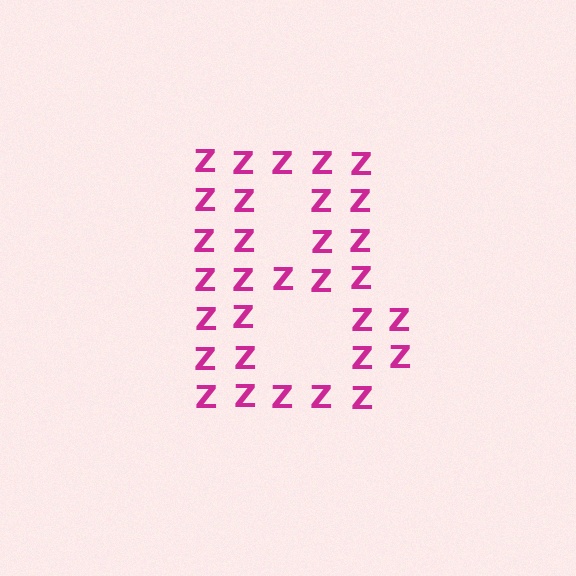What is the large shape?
The large shape is the letter B.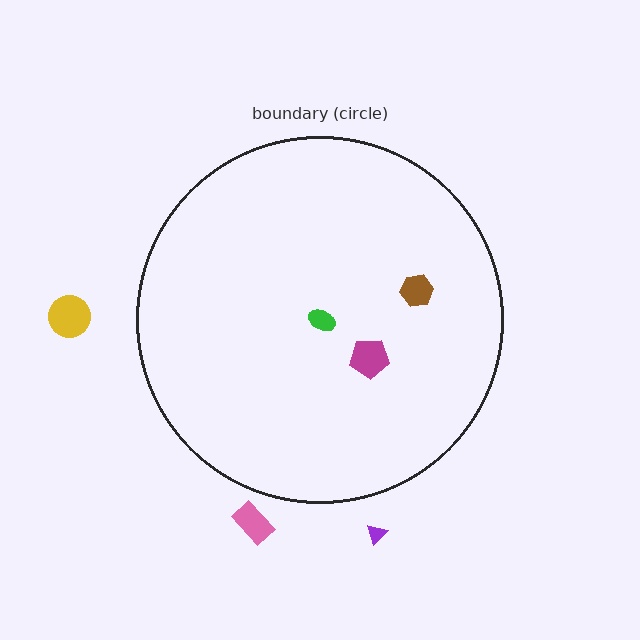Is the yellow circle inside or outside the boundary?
Outside.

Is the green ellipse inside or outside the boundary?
Inside.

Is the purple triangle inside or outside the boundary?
Outside.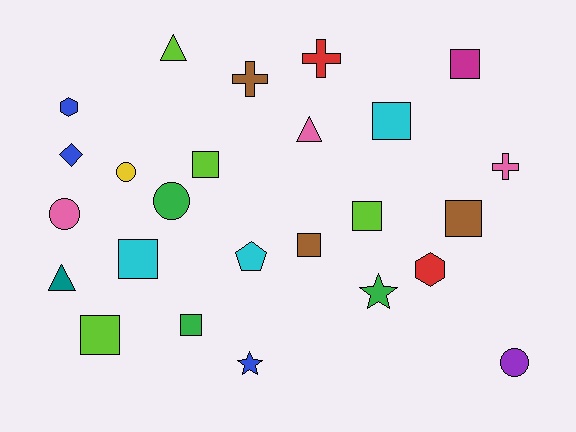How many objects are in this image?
There are 25 objects.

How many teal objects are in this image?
There is 1 teal object.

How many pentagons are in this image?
There is 1 pentagon.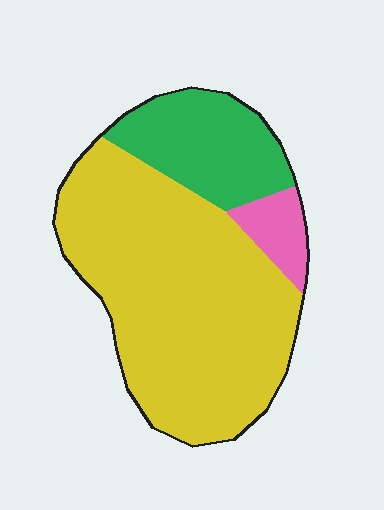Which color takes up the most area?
Yellow, at roughly 70%.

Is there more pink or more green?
Green.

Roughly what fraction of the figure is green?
Green takes up about one fifth (1/5) of the figure.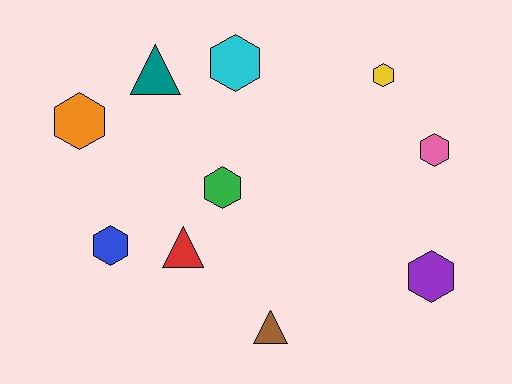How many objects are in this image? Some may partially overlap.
There are 10 objects.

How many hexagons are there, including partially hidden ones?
There are 7 hexagons.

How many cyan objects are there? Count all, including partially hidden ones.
There is 1 cyan object.